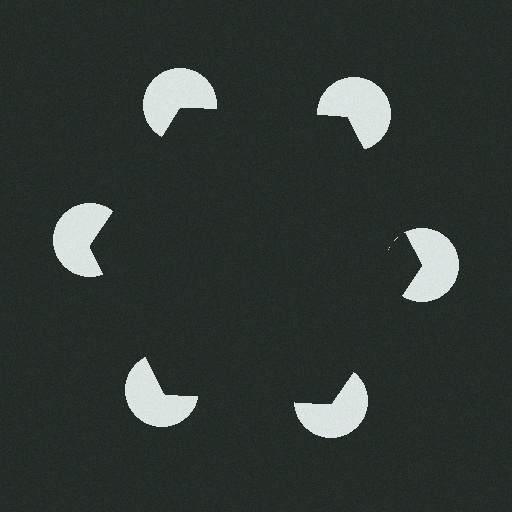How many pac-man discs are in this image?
There are 6 — one at each vertex of the illusory hexagon.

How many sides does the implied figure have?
6 sides.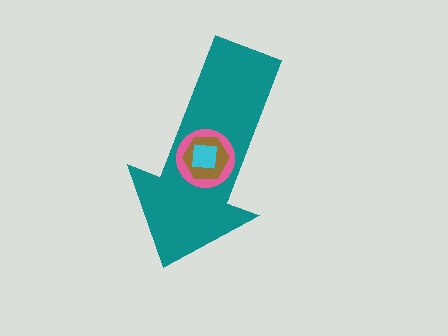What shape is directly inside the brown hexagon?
The cyan square.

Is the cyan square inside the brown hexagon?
Yes.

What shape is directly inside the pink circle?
The brown hexagon.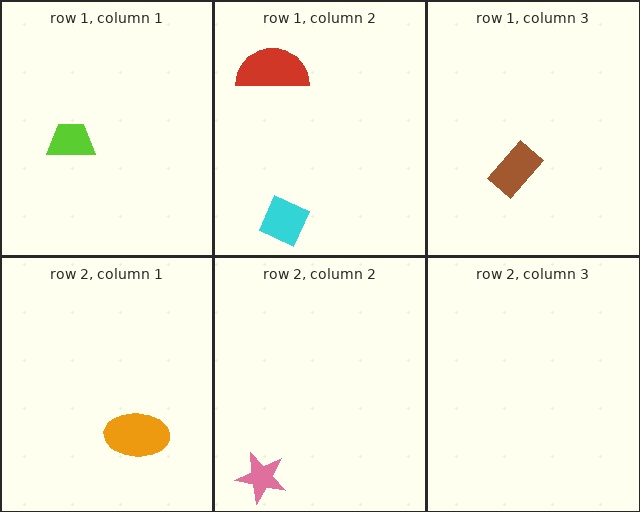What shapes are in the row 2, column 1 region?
The orange ellipse.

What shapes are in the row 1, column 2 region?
The cyan diamond, the red semicircle.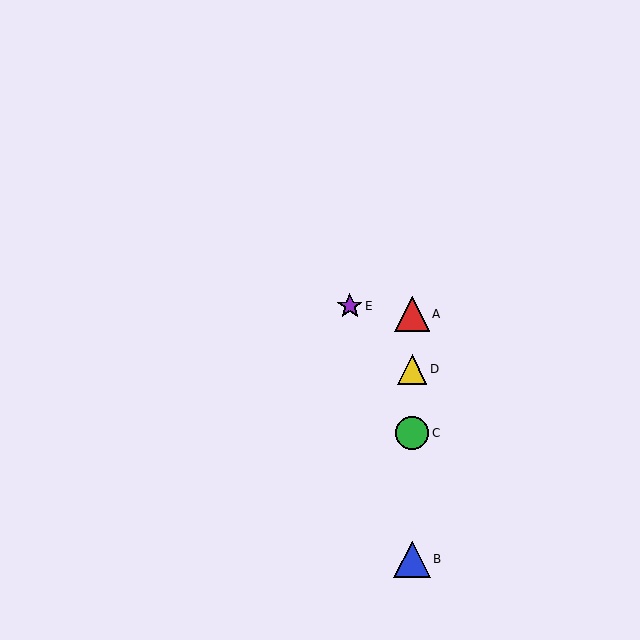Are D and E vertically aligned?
No, D is at x≈412 and E is at x≈350.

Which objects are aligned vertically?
Objects A, B, C, D are aligned vertically.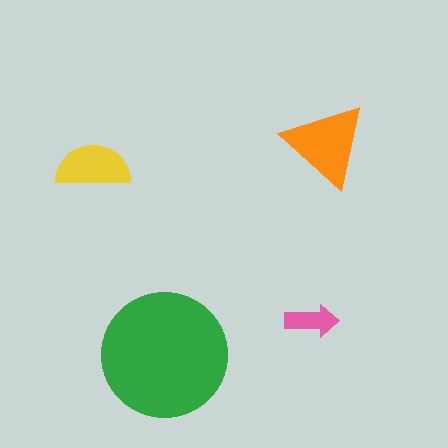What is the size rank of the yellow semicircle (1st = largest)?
3rd.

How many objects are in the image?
There are 4 objects in the image.